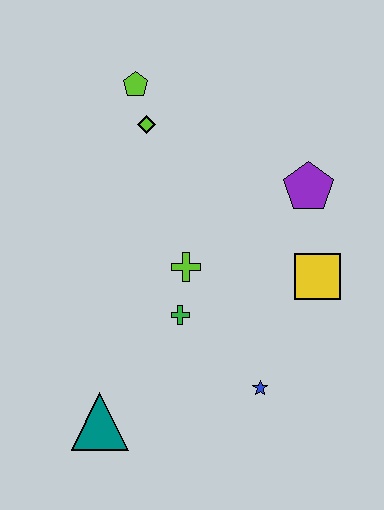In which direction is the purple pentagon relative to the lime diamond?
The purple pentagon is to the right of the lime diamond.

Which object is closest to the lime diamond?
The lime pentagon is closest to the lime diamond.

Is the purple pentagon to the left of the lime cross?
No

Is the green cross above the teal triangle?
Yes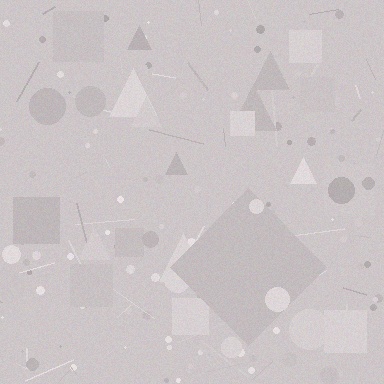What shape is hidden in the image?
A diamond is hidden in the image.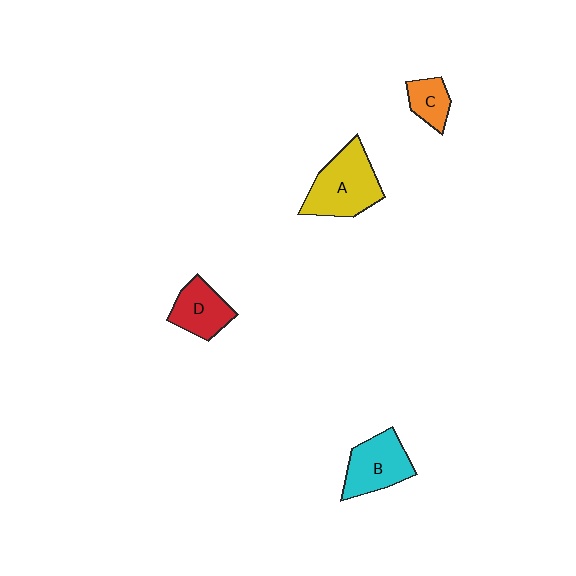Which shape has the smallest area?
Shape C (orange).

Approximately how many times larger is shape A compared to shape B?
Approximately 1.2 times.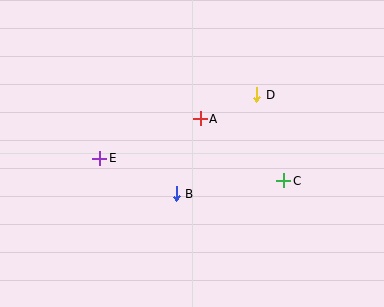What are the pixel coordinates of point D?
Point D is at (257, 95).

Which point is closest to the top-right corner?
Point D is closest to the top-right corner.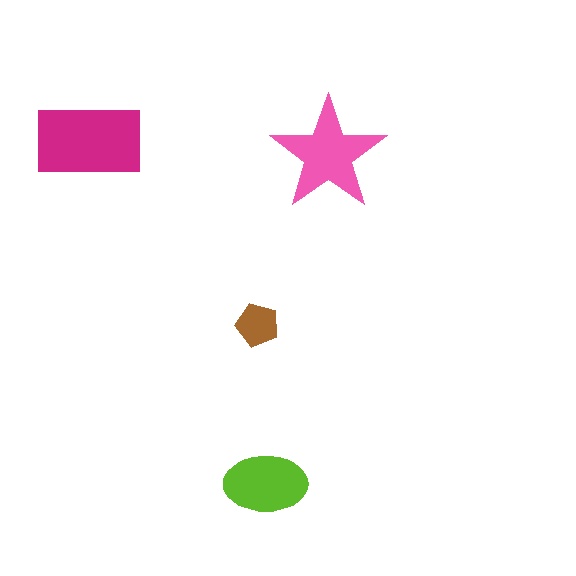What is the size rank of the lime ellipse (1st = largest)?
3rd.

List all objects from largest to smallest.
The magenta rectangle, the pink star, the lime ellipse, the brown pentagon.